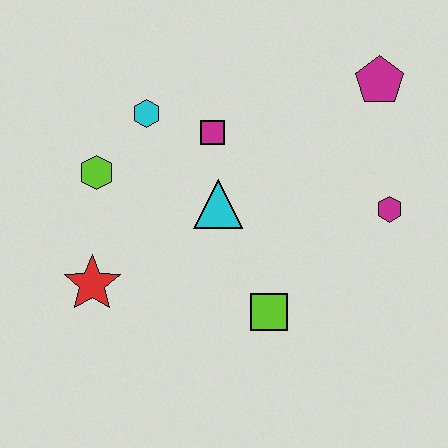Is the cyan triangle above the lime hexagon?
No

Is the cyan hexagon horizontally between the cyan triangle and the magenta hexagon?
No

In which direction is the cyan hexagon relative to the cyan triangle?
The cyan hexagon is above the cyan triangle.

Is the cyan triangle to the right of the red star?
Yes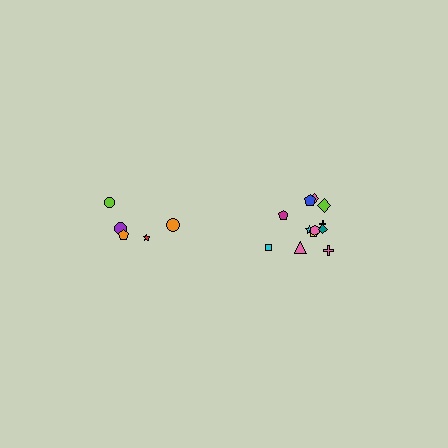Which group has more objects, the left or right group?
The right group.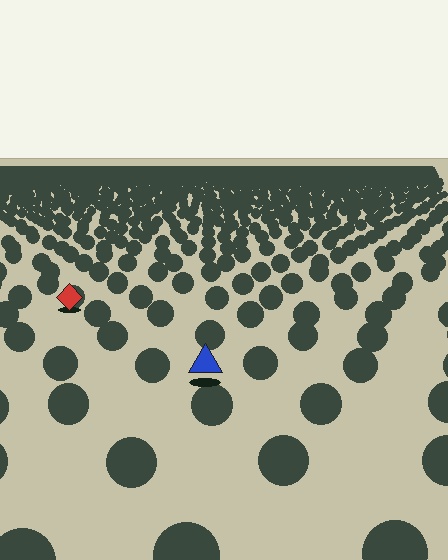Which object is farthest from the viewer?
The red diamond is farthest from the viewer. It appears smaller and the ground texture around it is denser.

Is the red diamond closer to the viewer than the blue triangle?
No. The blue triangle is closer — you can tell from the texture gradient: the ground texture is coarser near it.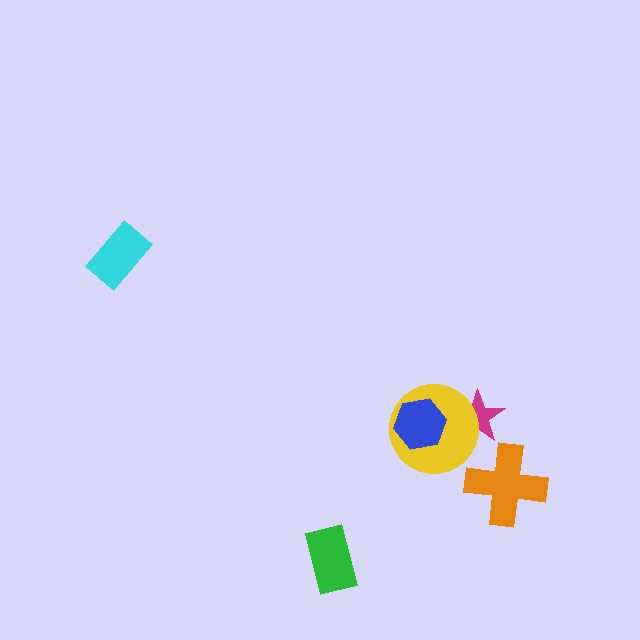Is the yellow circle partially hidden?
Yes, it is partially covered by another shape.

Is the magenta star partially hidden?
Yes, it is partially covered by another shape.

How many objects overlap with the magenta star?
1 object overlaps with the magenta star.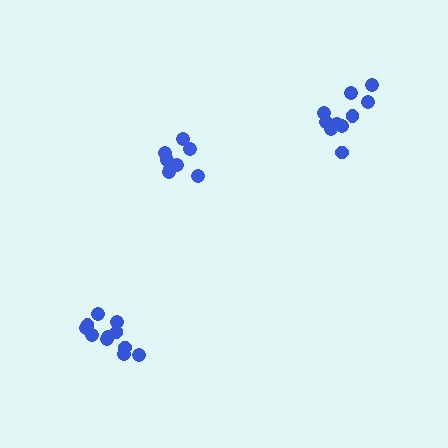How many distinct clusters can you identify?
There are 3 distinct clusters.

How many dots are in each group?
Group 1: 10 dots, Group 2: 11 dots, Group 3: 8 dots (29 total).